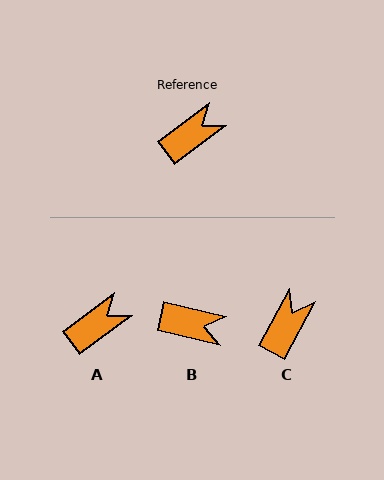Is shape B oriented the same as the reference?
No, it is off by about 50 degrees.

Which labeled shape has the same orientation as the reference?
A.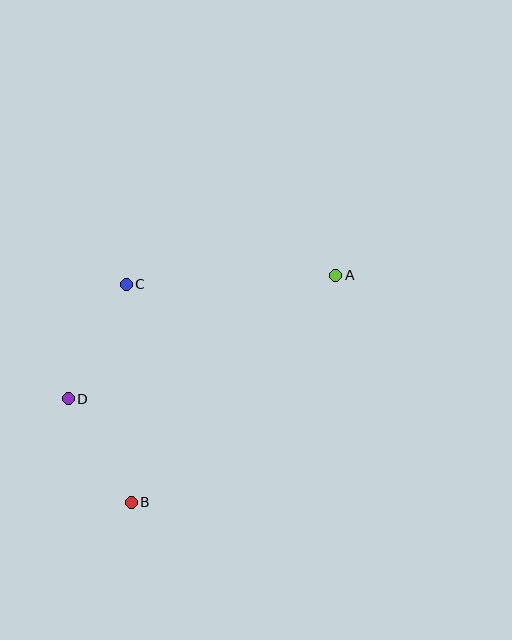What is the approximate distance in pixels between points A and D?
The distance between A and D is approximately 294 pixels.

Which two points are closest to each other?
Points B and D are closest to each other.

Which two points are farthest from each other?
Points A and B are farthest from each other.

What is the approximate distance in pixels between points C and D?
The distance between C and D is approximately 128 pixels.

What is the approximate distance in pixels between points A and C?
The distance between A and C is approximately 209 pixels.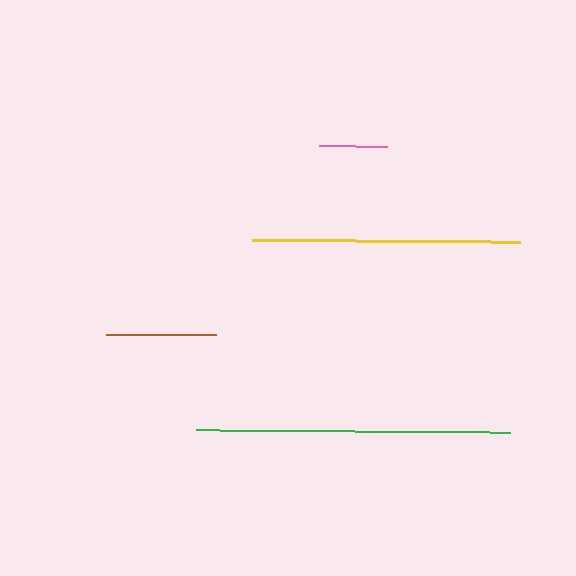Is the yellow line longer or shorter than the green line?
The green line is longer than the yellow line.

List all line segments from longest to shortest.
From longest to shortest: green, yellow, brown, pink.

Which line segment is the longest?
The green line is the longest at approximately 314 pixels.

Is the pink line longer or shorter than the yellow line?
The yellow line is longer than the pink line.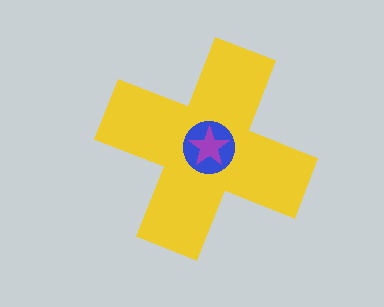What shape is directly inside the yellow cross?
The blue circle.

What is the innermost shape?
The purple star.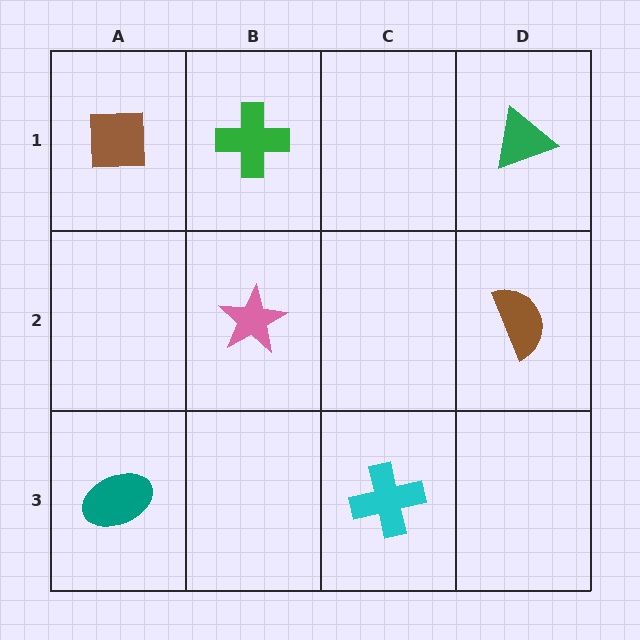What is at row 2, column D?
A brown semicircle.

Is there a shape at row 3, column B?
No, that cell is empty.